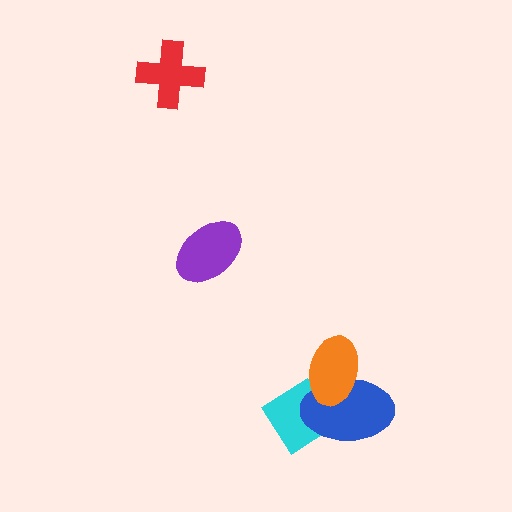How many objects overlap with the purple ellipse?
0 objects overlap with the purple ellipse.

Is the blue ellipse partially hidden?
Yes, it is partially covered by another shape.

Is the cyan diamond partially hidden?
Yes, it is partially covered by another shape.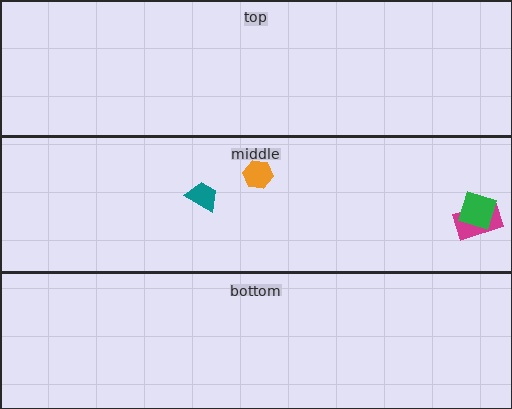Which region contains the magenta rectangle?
The middle region.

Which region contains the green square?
The middle region.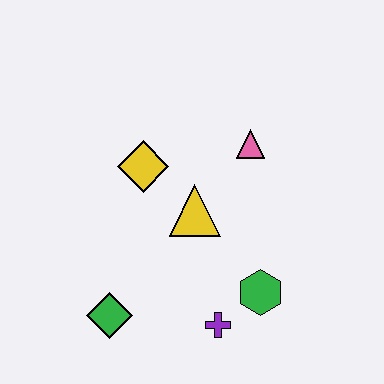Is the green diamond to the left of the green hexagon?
Yes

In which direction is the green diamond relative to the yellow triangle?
The green diamond is below the yellow triangle.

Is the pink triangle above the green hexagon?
Yes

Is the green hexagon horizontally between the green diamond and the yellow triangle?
No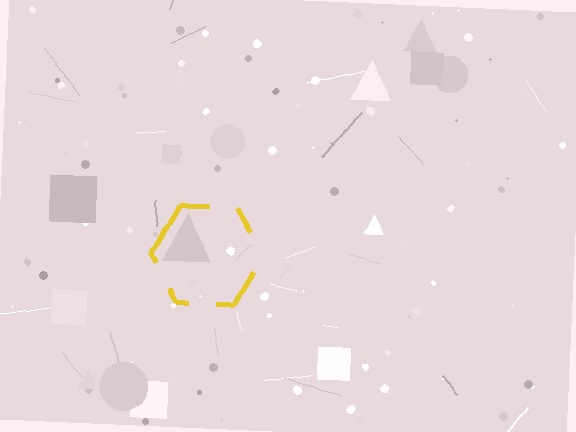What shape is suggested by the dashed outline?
The dashed outline suggests a hexagon.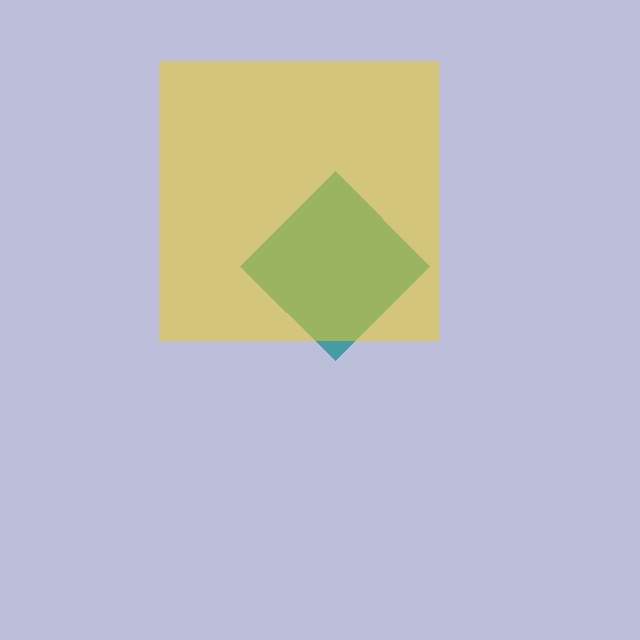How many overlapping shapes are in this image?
There are 2 overlapping shapes in the image.